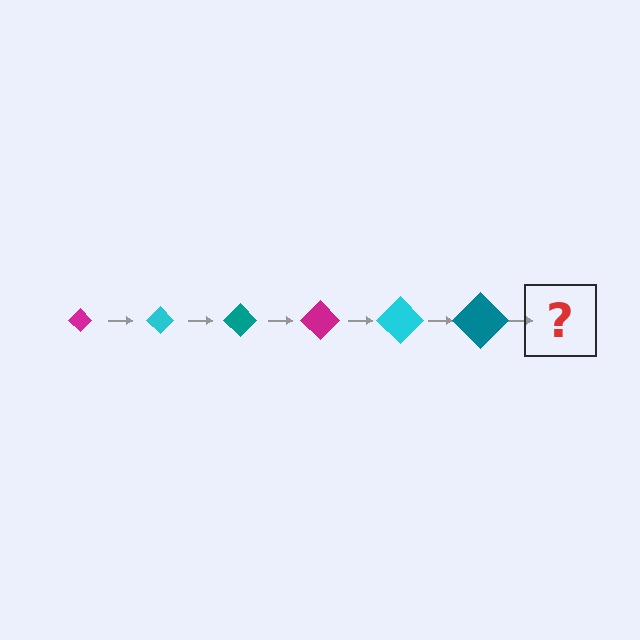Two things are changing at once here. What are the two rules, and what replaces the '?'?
The two rules are that the diamond grows larger each step and the color cycles through magenta, cyan, and teal. The '?' should be a magenta diamond, larger than the previous one.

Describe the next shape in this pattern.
It should be a magenta diamond, larger than the previous one.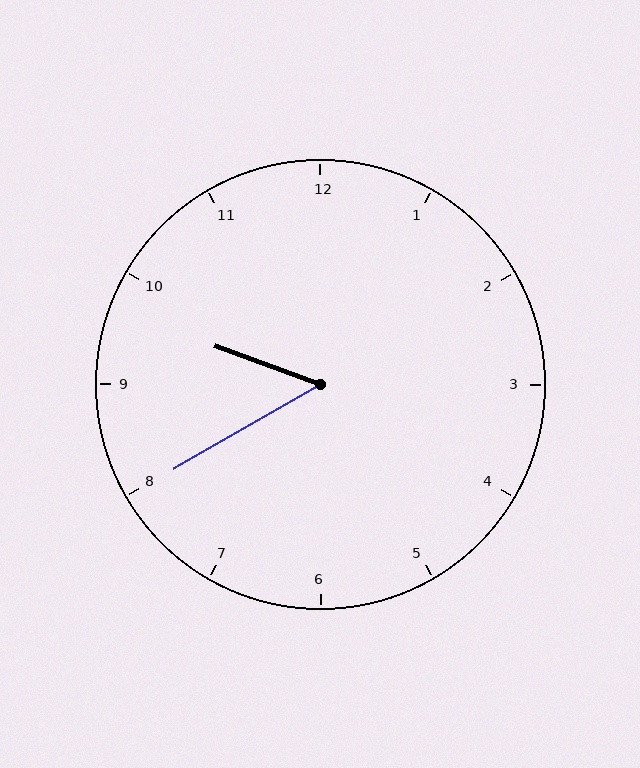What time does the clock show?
9:40.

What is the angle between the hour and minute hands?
Approximately 50 degrees.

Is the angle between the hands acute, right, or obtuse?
It is acute.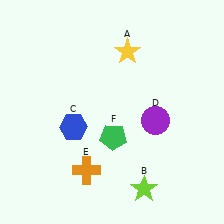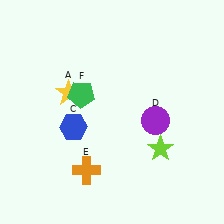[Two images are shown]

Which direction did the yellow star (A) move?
The yellow star (A) moved left.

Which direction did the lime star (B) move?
The lime star (B) moved up.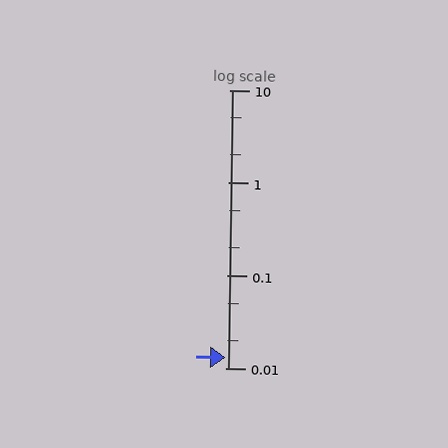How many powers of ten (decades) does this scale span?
The scale spans 3 decades, from 0.01 to 10.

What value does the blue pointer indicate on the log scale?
The pointer indicates approximately 0.013.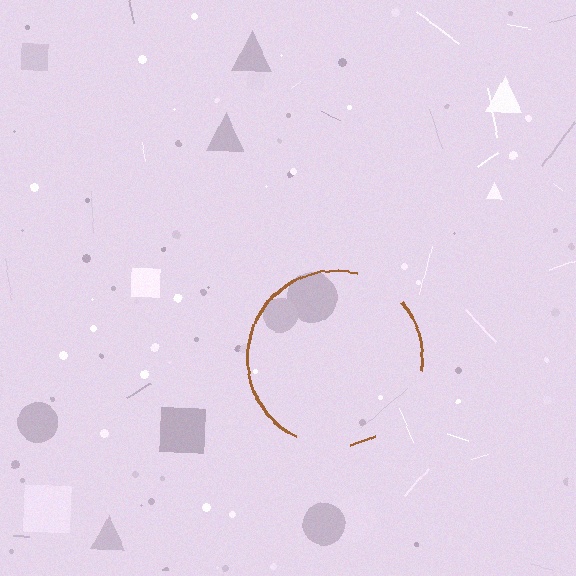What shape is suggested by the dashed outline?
The dashed outline suggests a circle.